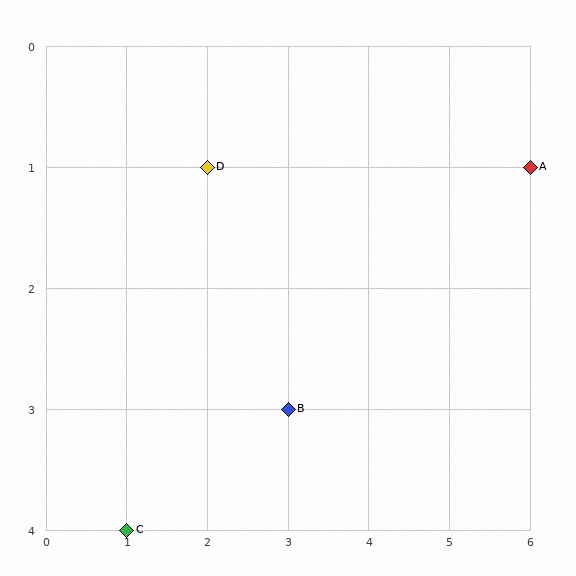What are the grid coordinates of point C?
Point C is at grid coordinates (1, 4).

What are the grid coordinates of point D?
Point D is at grid coordinates (2, 1).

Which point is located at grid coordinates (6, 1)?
Point A is at (6, 1).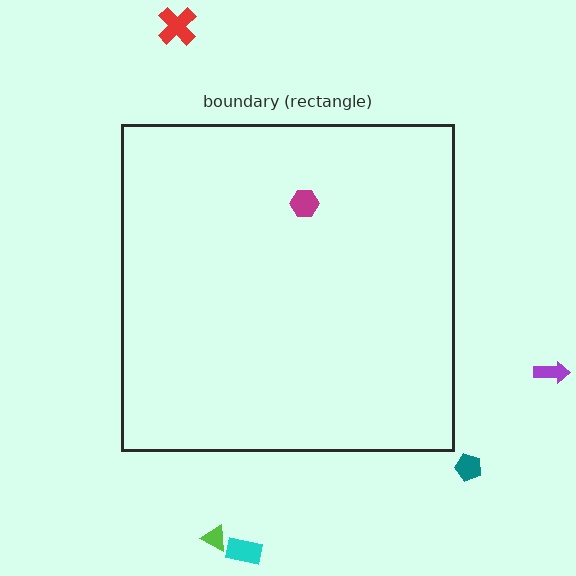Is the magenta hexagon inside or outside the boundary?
Inside.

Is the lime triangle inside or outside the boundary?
Outside.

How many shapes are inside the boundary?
1 inside, 5 outside.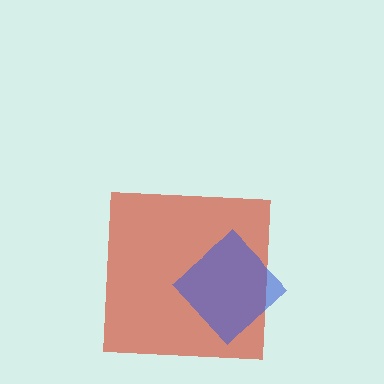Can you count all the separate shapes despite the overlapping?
Yes, there are 2 separate shapes.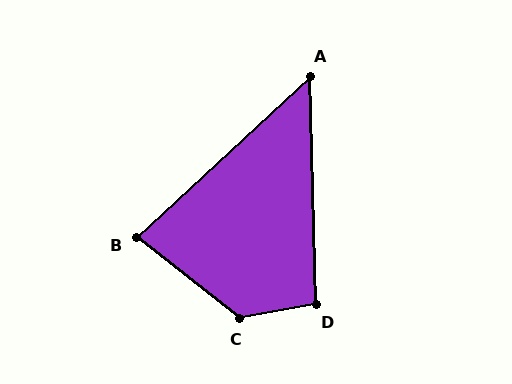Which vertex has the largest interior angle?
C, at approximately 131 degrees.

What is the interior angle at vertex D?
Approximately 99 degrees (obtuse).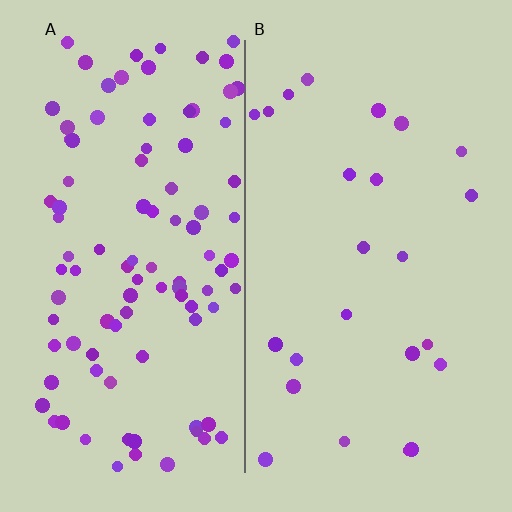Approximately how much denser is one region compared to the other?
Approximately 4.1× — region A over region B.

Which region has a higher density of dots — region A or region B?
A (the left).